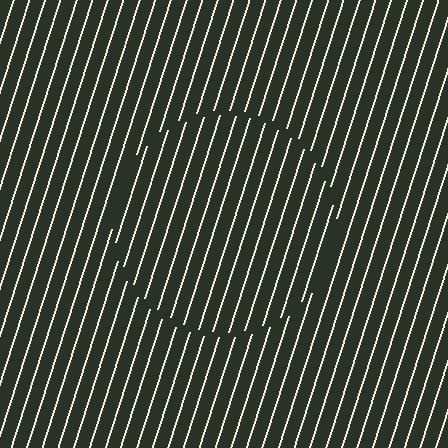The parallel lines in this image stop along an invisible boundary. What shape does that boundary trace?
An illusory circle. The interior of the shape contains the same grating, shifted by half a period — the contour is defined by the phase discontinuity where line-ends from the inner and outer gratings abut.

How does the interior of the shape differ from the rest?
The interior of the shape contains the same grating, shifted by half a period — the contour is defined by the phase discontinuity where line-ends from the inner and outer gratings abut.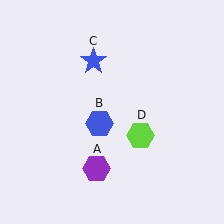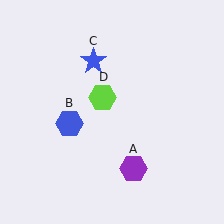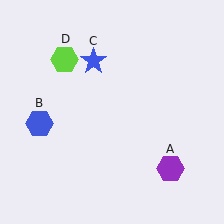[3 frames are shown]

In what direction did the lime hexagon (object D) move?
The lime hexagon (object D) moved up and to the left.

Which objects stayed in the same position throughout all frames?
Blue star (object C) remained stationary.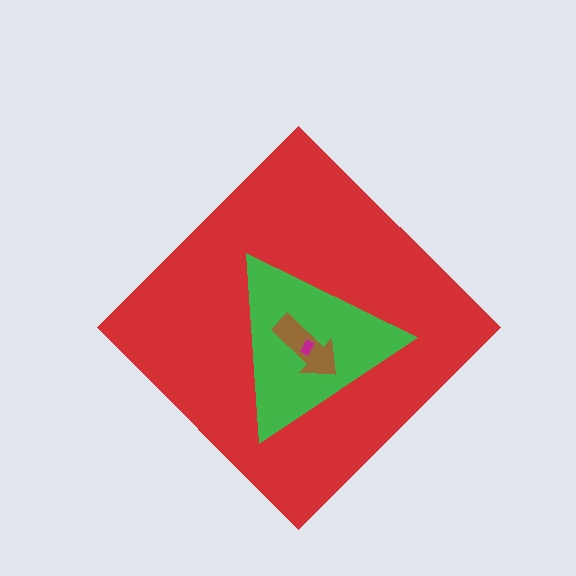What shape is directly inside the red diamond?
The green triangle.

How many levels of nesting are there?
4.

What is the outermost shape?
The red diamond.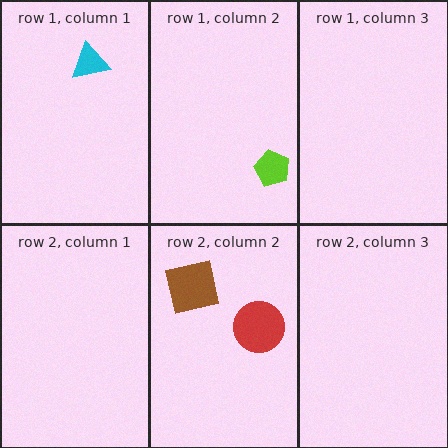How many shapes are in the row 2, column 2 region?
2.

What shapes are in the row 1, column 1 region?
The cyan triangle.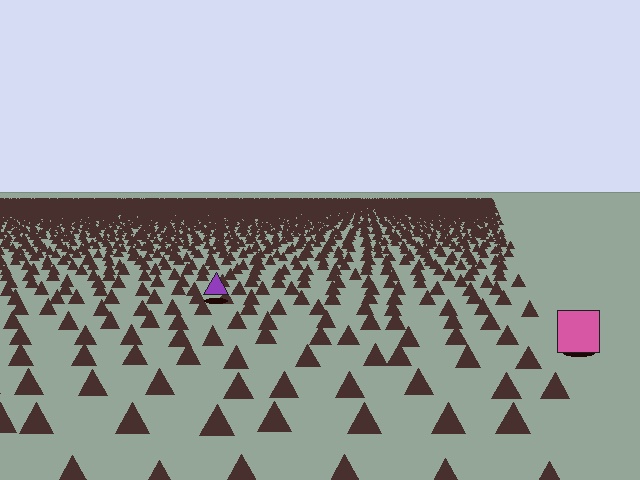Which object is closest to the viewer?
The pink square is closest. The texture marks near it are larger and more spread out.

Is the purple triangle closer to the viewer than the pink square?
No. The pink square is closer — you can tell from the texture gradient: the ground texture is coarser near it.